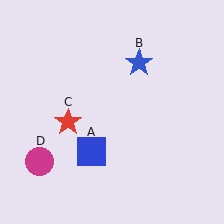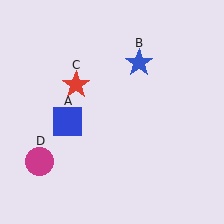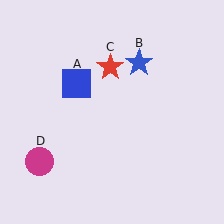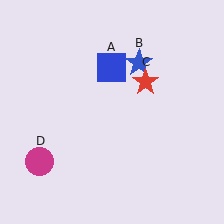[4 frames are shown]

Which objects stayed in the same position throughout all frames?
Blue star (object B) and magenta circle (object D) remained stationary.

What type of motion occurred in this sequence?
The blue square (object A), red star (object C) rotated clockwise around the center of the scene.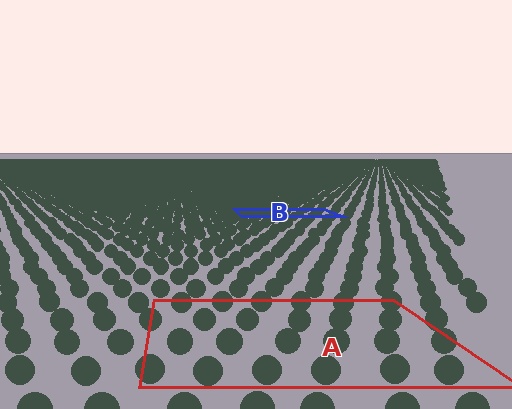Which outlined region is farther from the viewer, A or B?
Region B is farther from the viewer — the texture elements inside it appear smaller and more densely packed.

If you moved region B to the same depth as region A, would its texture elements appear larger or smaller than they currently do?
They would appear larger. At a closer depth, the same texture elements are projected at a bigger on-screen size.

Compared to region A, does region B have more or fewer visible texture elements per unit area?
Region B has more texture elements per unit area — they are packed more densely because it is farther away.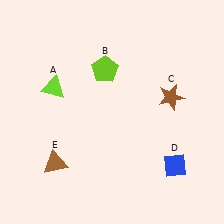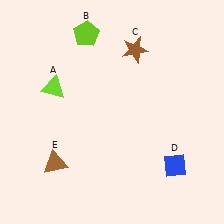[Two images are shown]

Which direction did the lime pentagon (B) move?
The lime pentagon (B) moved up.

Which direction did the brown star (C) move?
The brown star (C) moved up.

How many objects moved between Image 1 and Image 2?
2 objects moved between the two images.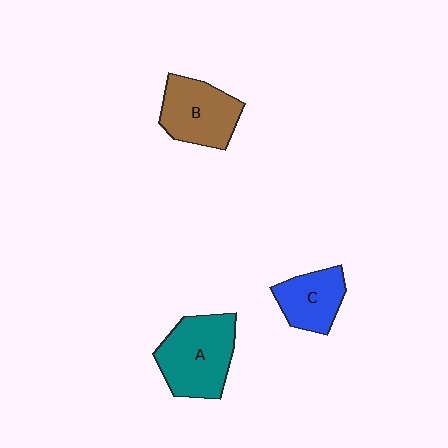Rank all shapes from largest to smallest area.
From largest to smallest: A (teal), B (brown), C (blue).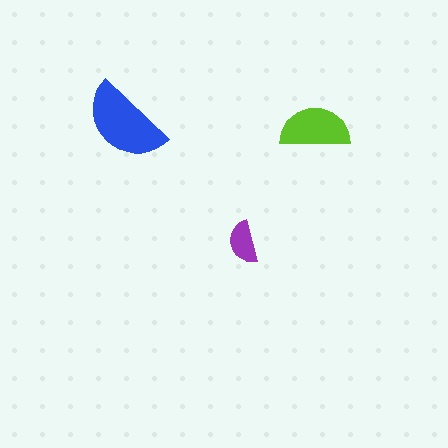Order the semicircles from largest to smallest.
the blue one, the lime one, the purple one.